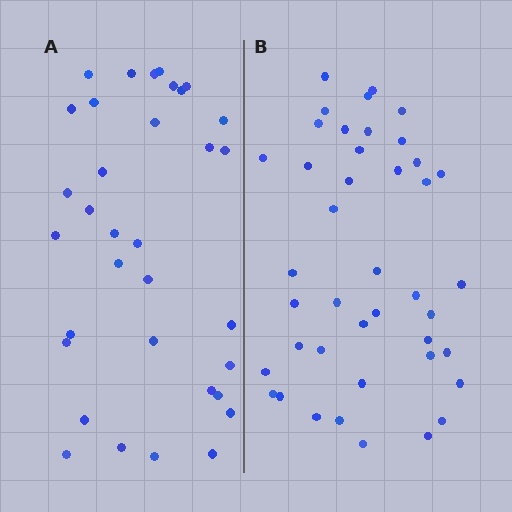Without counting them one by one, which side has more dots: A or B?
Region B (the right region) has more dots.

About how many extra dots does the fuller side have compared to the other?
Region B has roughly 8 or so more dots than region A.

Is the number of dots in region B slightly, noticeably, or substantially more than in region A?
Region B has only slightly more — the two regions are fairly close. The ratio is roughly 1.2 to 1.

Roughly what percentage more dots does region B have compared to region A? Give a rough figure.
About 25% more.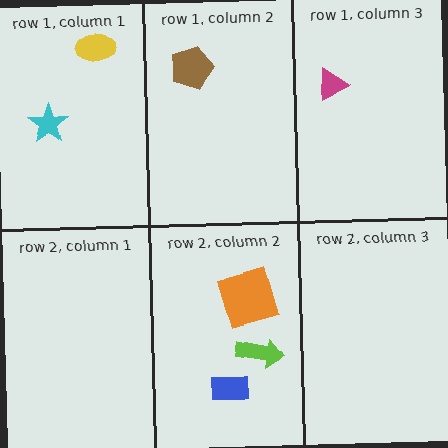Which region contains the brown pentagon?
The row 1, column 2 region.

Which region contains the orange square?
The row 2, column 2 region.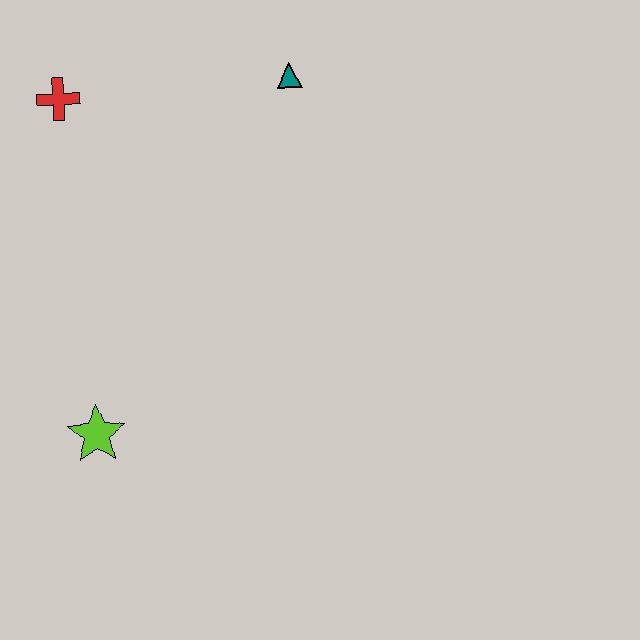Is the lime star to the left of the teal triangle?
Yes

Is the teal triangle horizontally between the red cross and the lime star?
No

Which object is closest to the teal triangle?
The red cross is closest to the teal triangle.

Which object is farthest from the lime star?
The teal triangle is farthest from the lime star.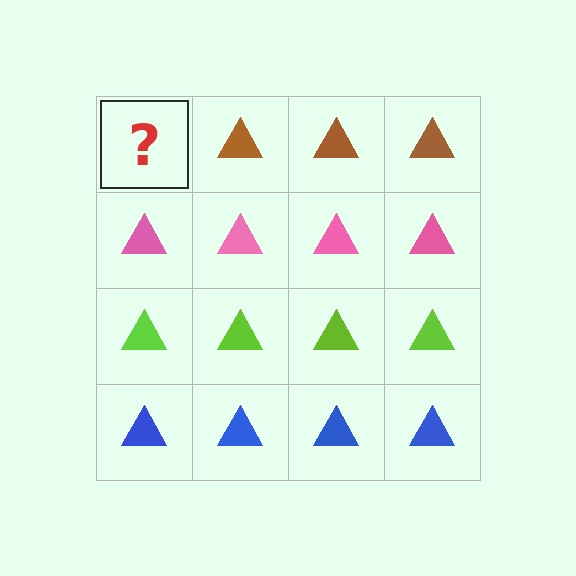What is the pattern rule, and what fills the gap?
The rule is that each row has a consistent color. The gap should be filled with a brown triangle.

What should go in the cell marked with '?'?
The missing cell should contain a brown triangle.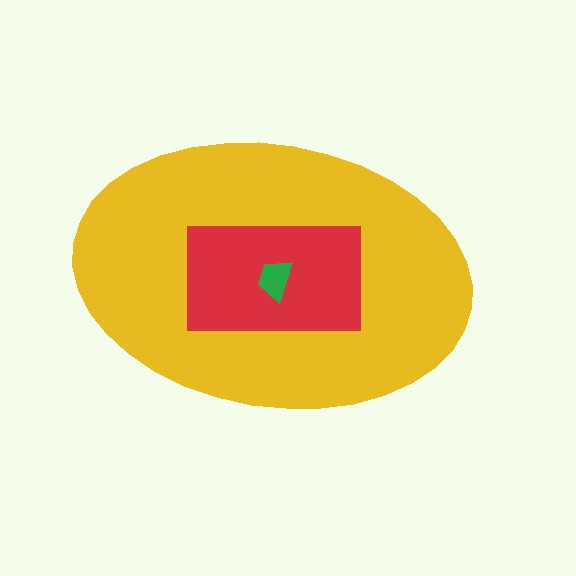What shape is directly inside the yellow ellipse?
The red rectangle.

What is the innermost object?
The green trapezoid.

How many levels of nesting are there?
3.